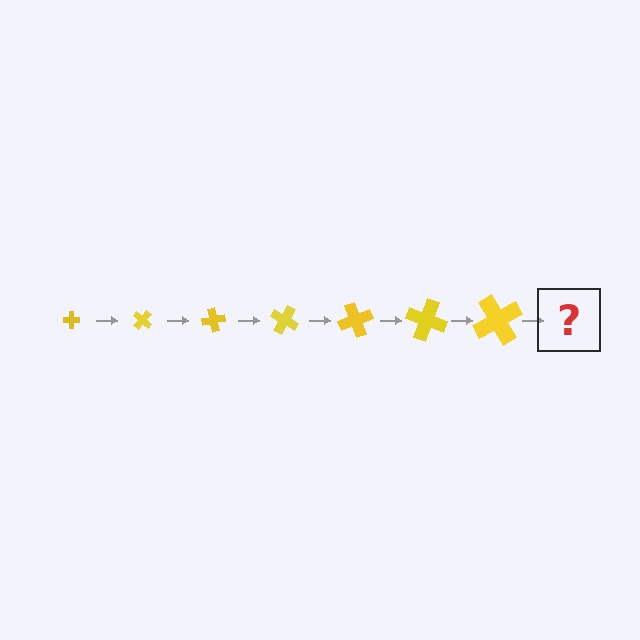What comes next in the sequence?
The next element should be a cross, larger than the previous one and rotated 280 degrees from the start.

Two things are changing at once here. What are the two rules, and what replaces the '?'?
The two rules are that the cross grows larger each step and it rotates 40 degrees each step. The '?' should be a cross, larger than the previous one and rotated 280 degrees from the start.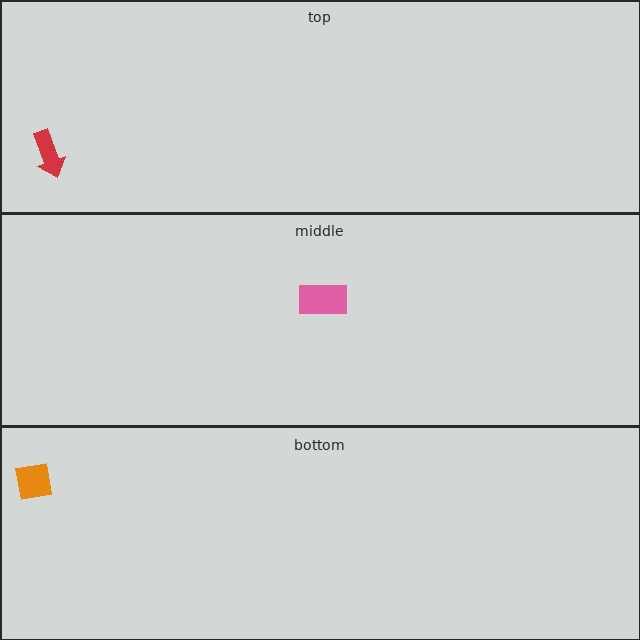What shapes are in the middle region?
The pink rectangle.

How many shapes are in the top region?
1.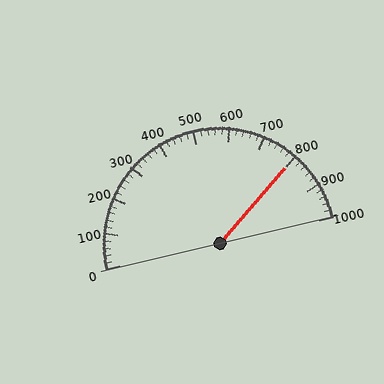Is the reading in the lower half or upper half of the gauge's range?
The reading is in the upper half of the range (0 to 1000).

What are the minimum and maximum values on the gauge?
The gauge ranges from 0 to 1000.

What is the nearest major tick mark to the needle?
The nearest major tick mark is 800.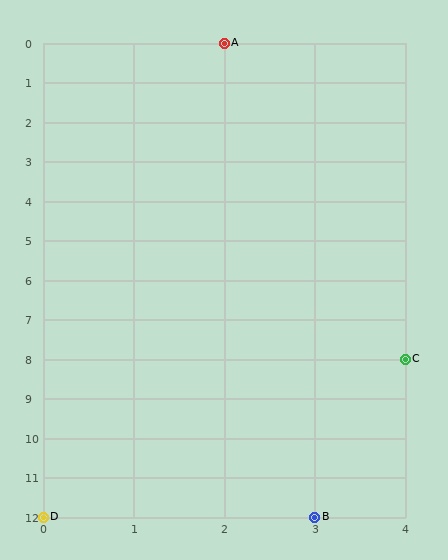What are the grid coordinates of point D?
Point D is at grid coordinates (0, 12).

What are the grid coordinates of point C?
Point C is at grid coordinates (4, 8).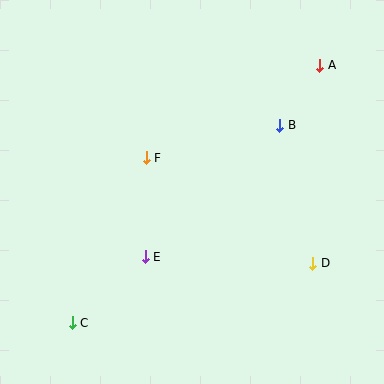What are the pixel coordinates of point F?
Point F is at (146, 158).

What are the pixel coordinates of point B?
Point B is at (280, 125).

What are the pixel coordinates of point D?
Point D is at (313, 263).